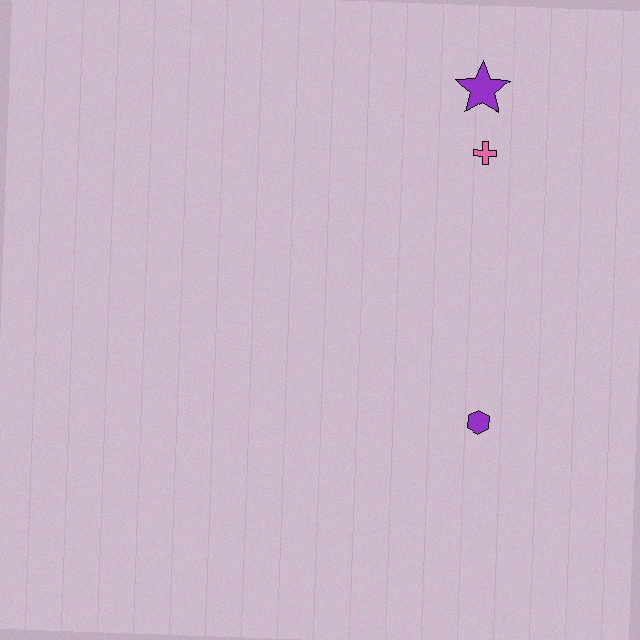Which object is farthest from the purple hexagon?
The purple star is farthest from the purple hexagon.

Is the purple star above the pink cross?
Yes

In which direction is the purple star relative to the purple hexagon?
The purple star is above the purple hexagon.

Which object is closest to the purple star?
The pink cross is closest to the purple star.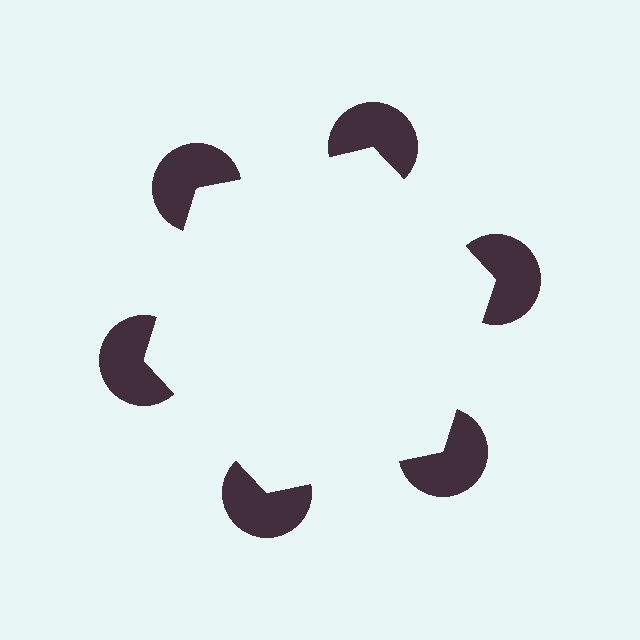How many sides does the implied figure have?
6 sides.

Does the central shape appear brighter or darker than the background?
It typically appears slightly brighter than the background, even though no actual brightness change is drawn.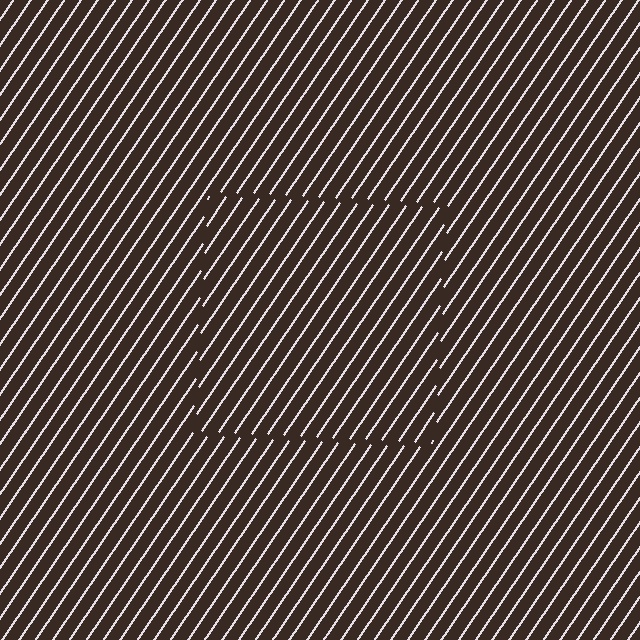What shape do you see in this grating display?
An illusory square. The interior of the shape contains the same grating, shifted by half a period — the contour is defined by the phase discontinuity where line-ends from the inner and outer gratings abut.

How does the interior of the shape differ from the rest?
The interior of the shape contains the same grating, shifted by half a period — the contour is defined by the phase discontinuity where line-ends from the inner and outer gratings abut.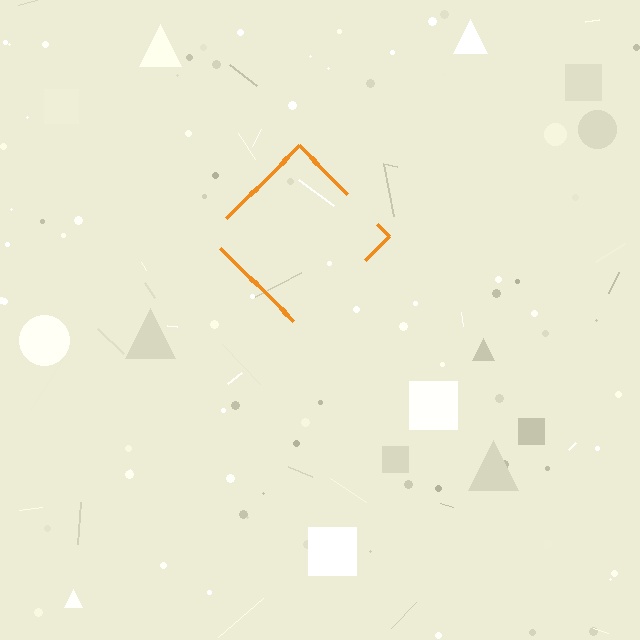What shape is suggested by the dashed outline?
The dashed outline suggests a diamond.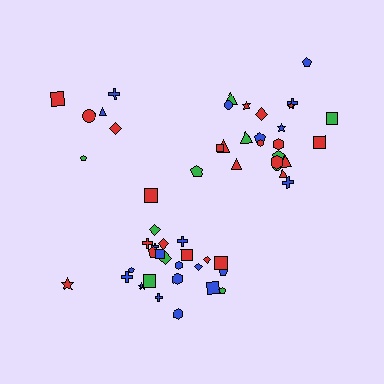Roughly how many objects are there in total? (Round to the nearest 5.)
Roughly 55 objects in total.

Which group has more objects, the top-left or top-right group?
The top-right group.